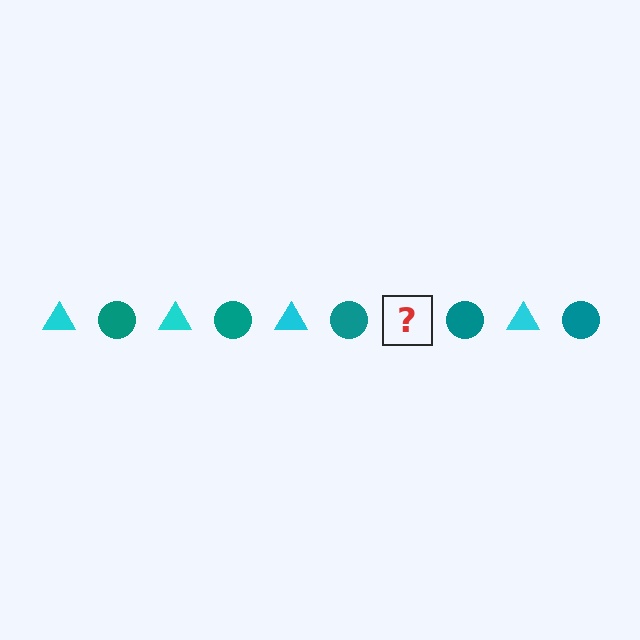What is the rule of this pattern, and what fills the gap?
The rule is that the pattern alternates between cyan triangle and teal circle. The gap should be filled with a cyan triangle.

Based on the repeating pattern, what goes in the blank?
The blank should be a cyan triangle.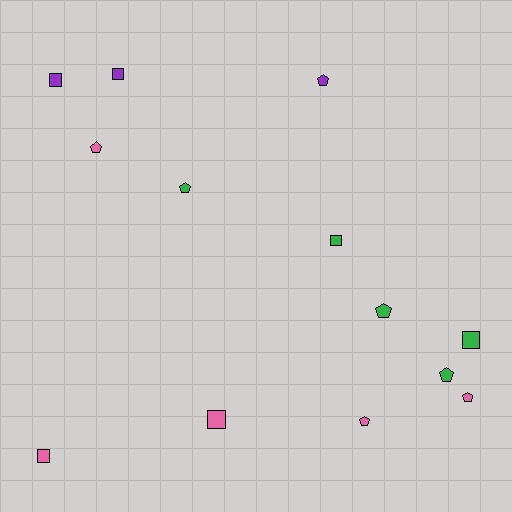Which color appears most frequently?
Pink, with 5 objects.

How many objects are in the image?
There are 13 objects.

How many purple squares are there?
There are 2 purple squares.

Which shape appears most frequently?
Pentagon, with 7 objects.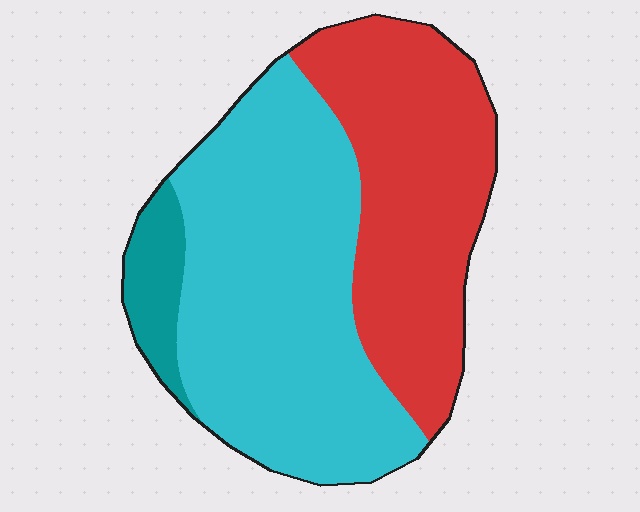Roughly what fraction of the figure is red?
Red takes up about two fifths (2/5) of the figure.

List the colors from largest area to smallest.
From largest to smallest: cyan, red, teal.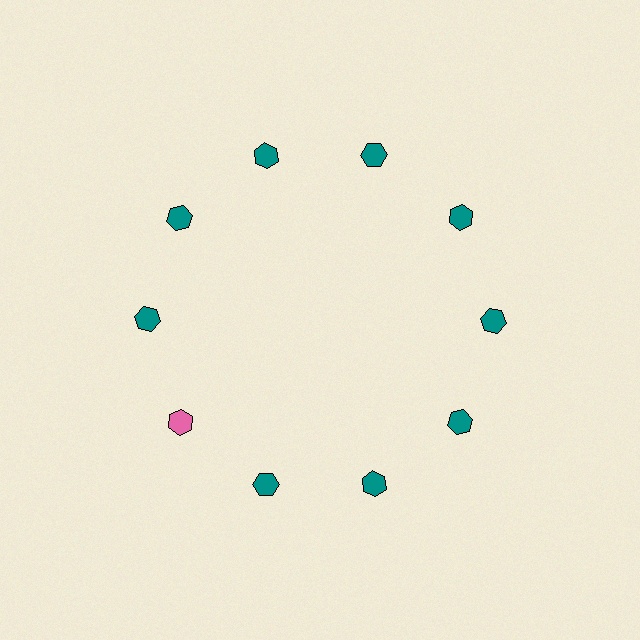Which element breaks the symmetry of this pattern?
The pink hexagon at roughly the 8 o'clock position breaks the symmetry. All other shapes are teal hexagons.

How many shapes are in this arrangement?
There are 10 shapes arranged in a ring pattern.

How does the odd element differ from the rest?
It has a different color: pink instead of teal.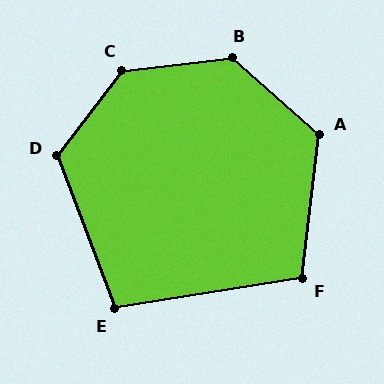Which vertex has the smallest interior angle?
E, at approximately 102 degrees.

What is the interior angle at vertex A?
Approximately 124 degrees (obtuse).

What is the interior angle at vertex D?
Approximately 122 degrees (obtuse).